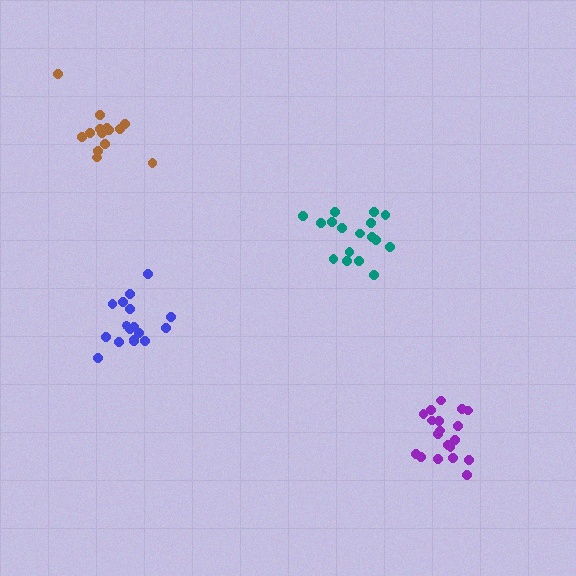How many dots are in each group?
Group 1: 17 dots, Group 2: 17 dots, Group 3: 19 dots, Group 4: 14 dots (67 total).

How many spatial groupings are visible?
There are 4 spatial groupings.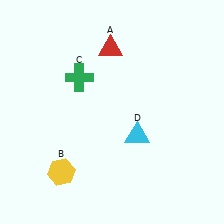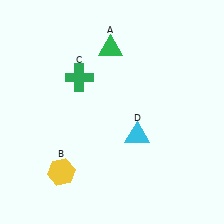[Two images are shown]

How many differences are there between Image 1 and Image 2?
There is 1 difference between the two images.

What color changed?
The triangle (A) changed from red in Image 1 to green in Image 2.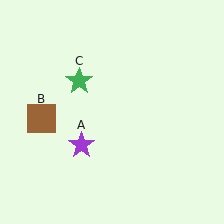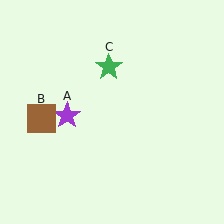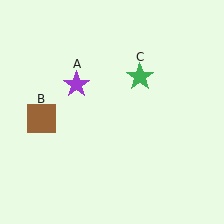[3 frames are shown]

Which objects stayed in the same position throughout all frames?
Brown square (object B) remained stationary.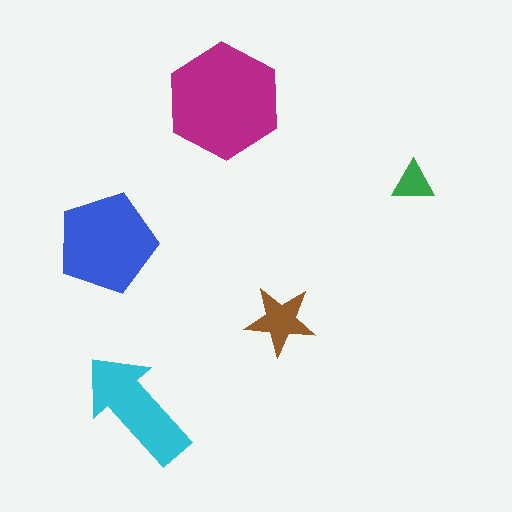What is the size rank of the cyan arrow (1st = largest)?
3rd.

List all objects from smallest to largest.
The green triangle, the brown star, the cyan arrow, the blue pentagon, the magenta hexagon.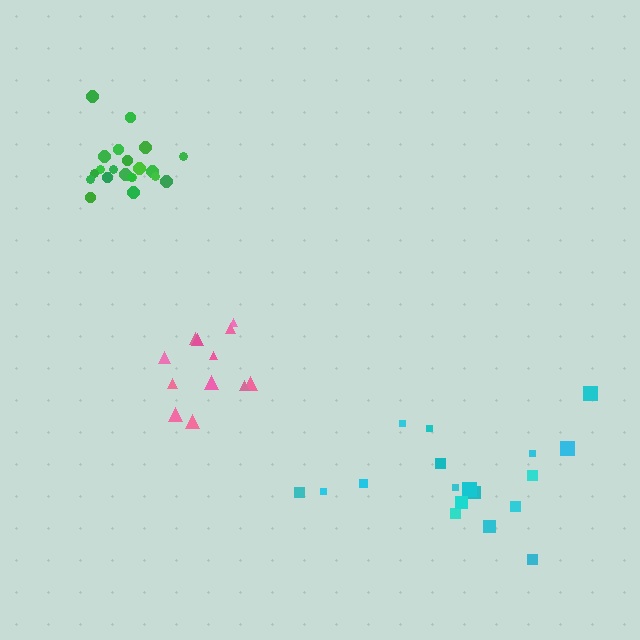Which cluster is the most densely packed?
Green.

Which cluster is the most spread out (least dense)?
Cyan.